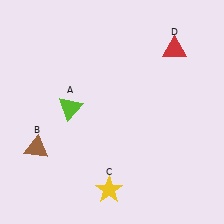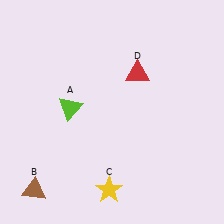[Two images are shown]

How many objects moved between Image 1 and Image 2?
2 objects moved between the two images.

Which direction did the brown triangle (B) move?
The brown triangle (B) moved down.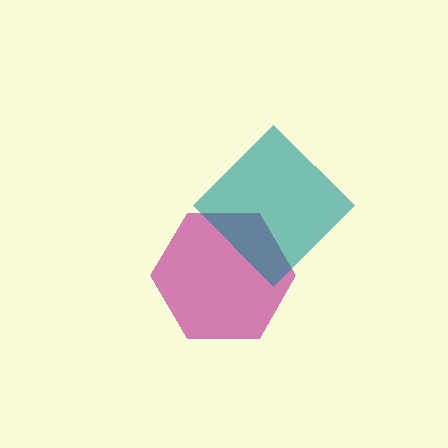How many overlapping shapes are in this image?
There are 2 overlapping shapes in the image.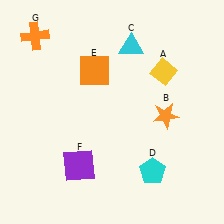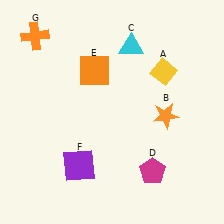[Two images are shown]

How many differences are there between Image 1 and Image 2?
There is 1 difference between the two images.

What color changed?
The pentagon (D) changed from cyan in Image 1 to magenta in Image 2.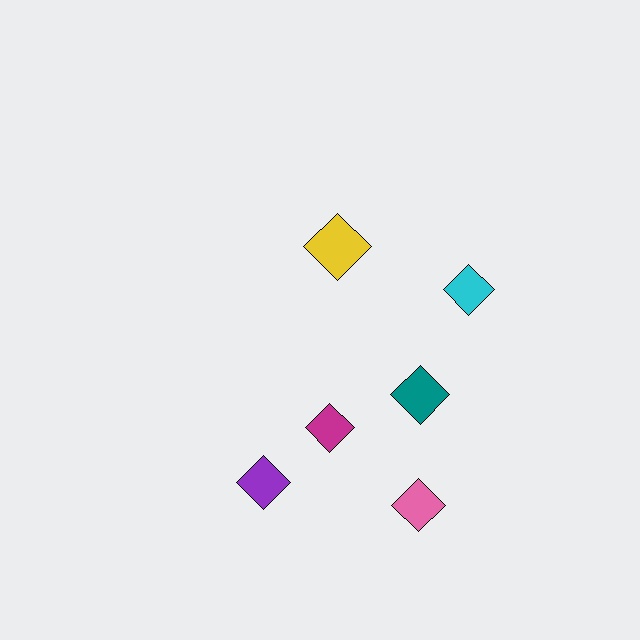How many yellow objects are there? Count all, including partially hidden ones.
There is 1 yellow object.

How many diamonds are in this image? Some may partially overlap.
There are 6 diamonds.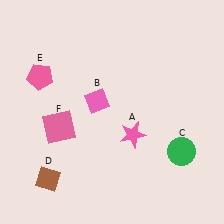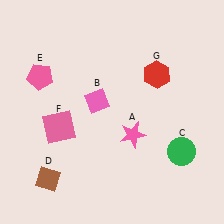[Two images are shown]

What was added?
A red hexagon (G) was added in Image 2.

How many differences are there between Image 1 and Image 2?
There is 1 difference between the two images.